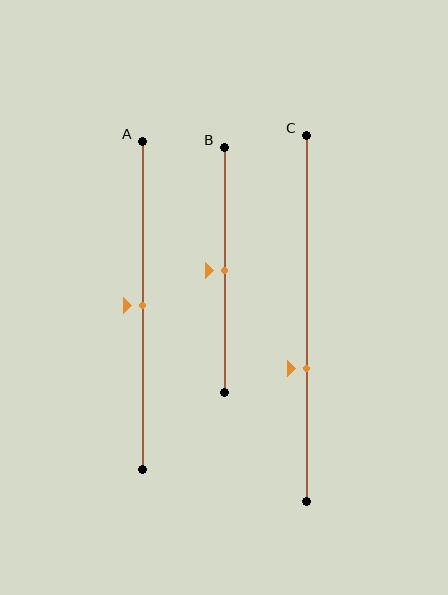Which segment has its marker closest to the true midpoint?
Segment A has its marker closest to the true midpoint.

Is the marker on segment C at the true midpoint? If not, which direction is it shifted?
No, the marker on segment C is shifted downward by about 14% of the segment length.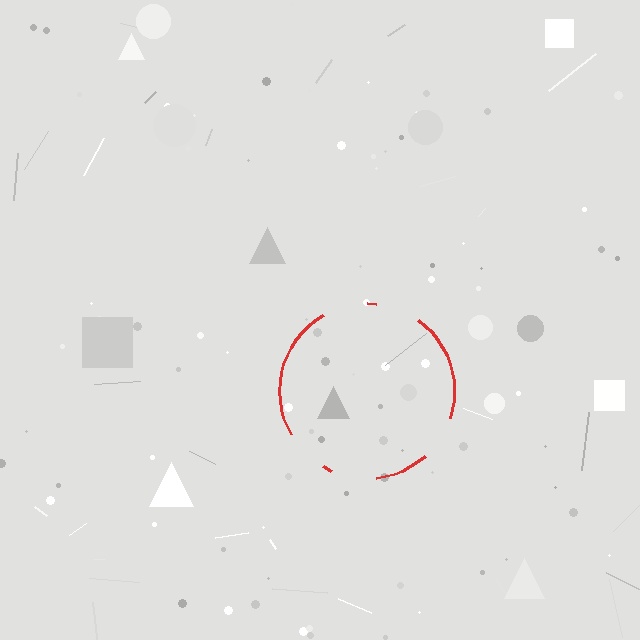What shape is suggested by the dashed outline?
The dashed outline suggests a circle.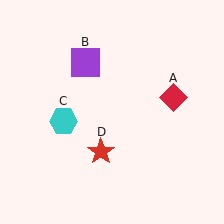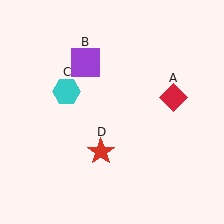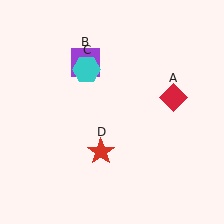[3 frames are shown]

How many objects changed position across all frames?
1 object changed position: cyan hexagon (object C).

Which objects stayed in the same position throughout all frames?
Red diamond (object A) and purple square (object B) and red star (object D) remained stationary.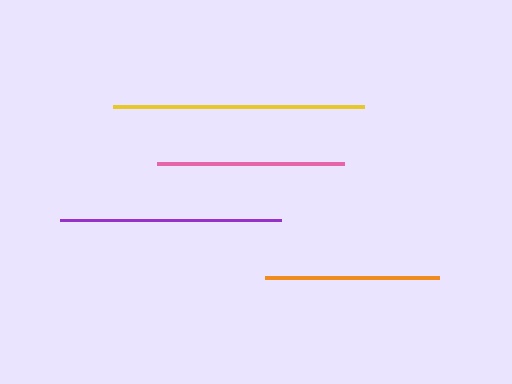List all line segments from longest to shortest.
From longest to shortest: yellow, purple, pink, orange.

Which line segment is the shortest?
The orange line is the shortest at approximately 174 pixels.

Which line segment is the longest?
The yellow line is the longest at approximately 251 pixels.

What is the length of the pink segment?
The pink segment is approximately 187 pixels long.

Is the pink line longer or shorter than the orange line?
The pink line is longer than the orange line.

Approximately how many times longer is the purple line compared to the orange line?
The purple line is approximately 1.3 times the length of the orange line.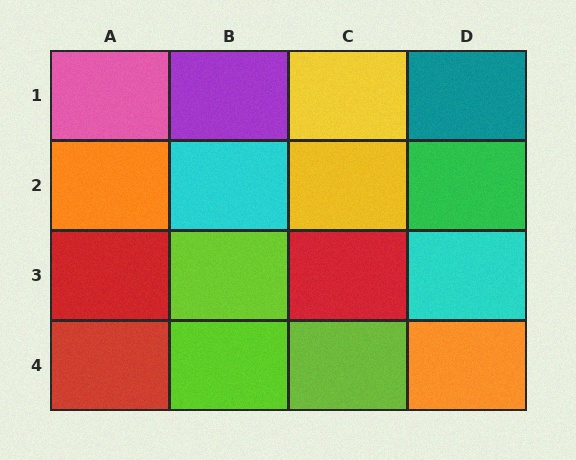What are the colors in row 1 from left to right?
Pink, purple, yellow, teal.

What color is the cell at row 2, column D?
Green.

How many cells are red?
3 cells are red.